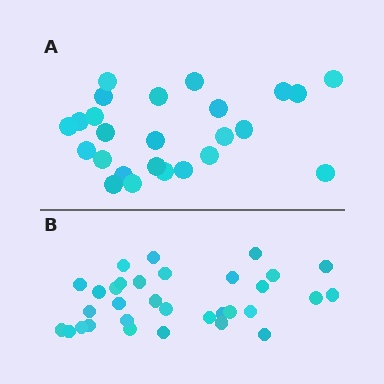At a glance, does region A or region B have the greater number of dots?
Region B (the bottom region) has more dots.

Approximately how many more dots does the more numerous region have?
Region B has roughly 8 or so more dots than region A.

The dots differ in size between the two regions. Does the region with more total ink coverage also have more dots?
No. Region A has more total ink coverage because its dots are larger, but region B actually contains more individual dots. Total area can be misleading — the number of items is what matters here.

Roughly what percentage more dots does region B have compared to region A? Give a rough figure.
About 30% more.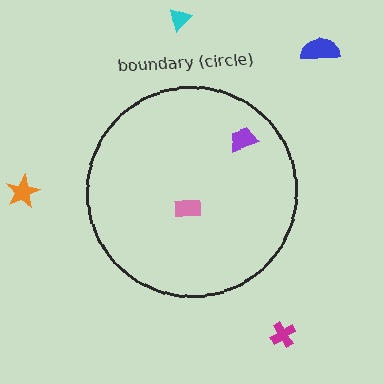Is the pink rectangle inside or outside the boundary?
Inside.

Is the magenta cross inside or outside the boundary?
Outside.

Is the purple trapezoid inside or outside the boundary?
Inside.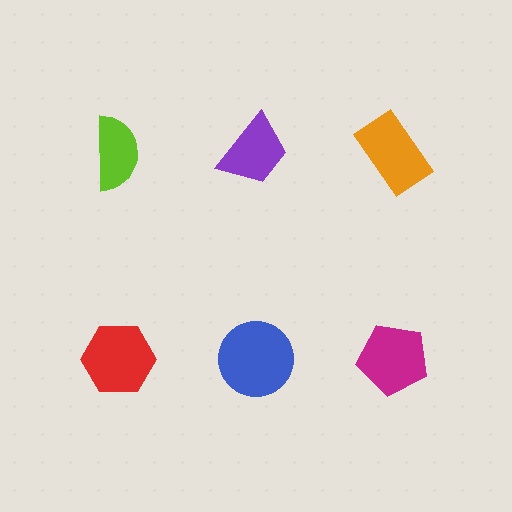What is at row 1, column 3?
An orange rectangle.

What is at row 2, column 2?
A blue circle.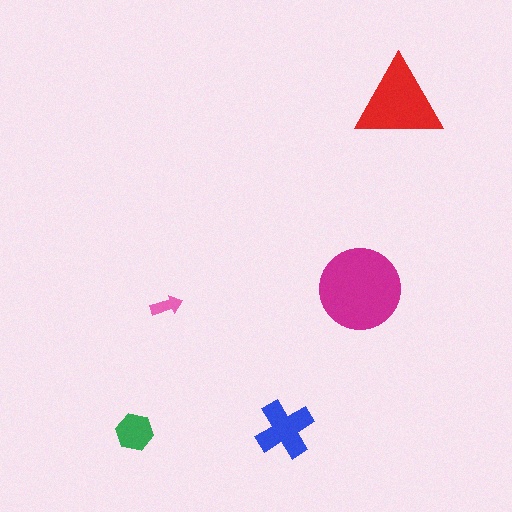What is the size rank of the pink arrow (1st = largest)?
5th.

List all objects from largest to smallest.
The magenta circle, the red triangle, the blue cross, the green hexagon, the pink arrow.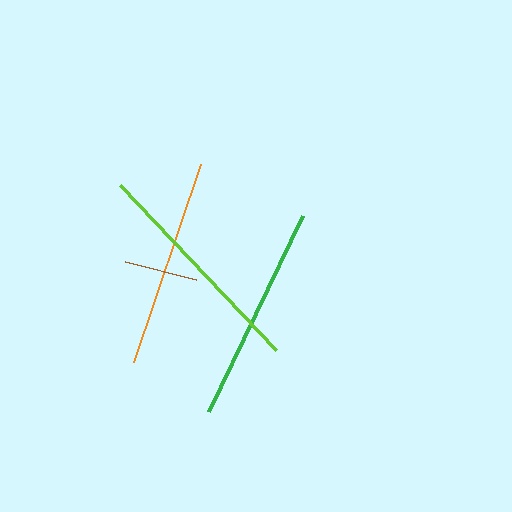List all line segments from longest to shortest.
From longest to shortest: lime, green, orange, brown.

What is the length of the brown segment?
The brown segment is approximately 73 pixels long.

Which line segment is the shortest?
The brown line is the shortest at approximately 73 pixels.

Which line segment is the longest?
The lime line is the longest at approximately 227 pixels.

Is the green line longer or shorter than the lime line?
The lime line is longer than the green line.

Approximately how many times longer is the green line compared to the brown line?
The green line is approximately 3.0 times the length of the brown line.